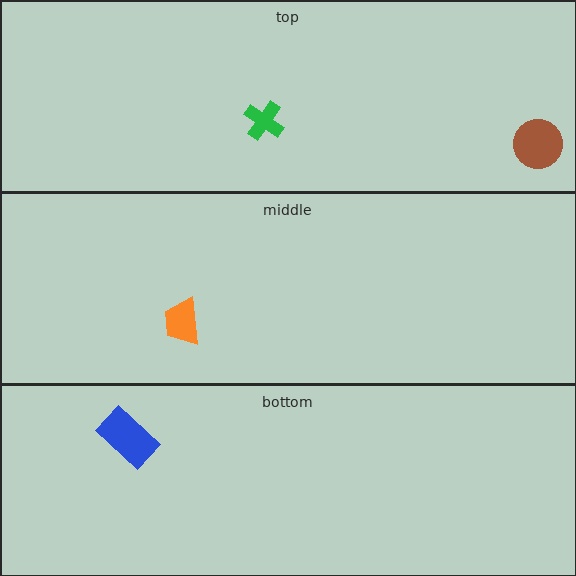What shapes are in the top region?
The green cross, the brown circle.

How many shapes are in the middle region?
1.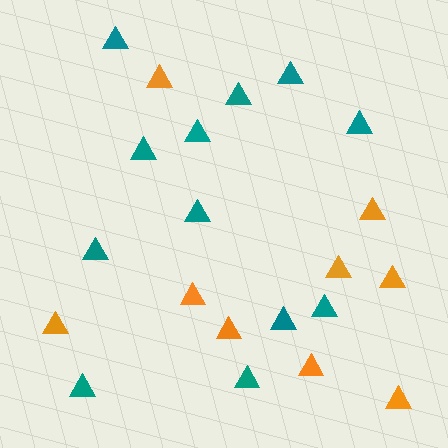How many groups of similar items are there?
There are 2 groups: one group of teal triangles (12) and one group of orange triangles (9).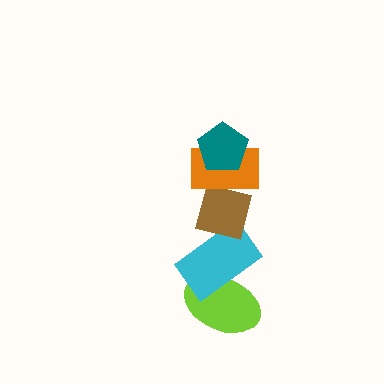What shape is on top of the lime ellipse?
The cyan rectangle is on top of the lime ellipse.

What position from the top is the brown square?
The brown square is 3rd from the top.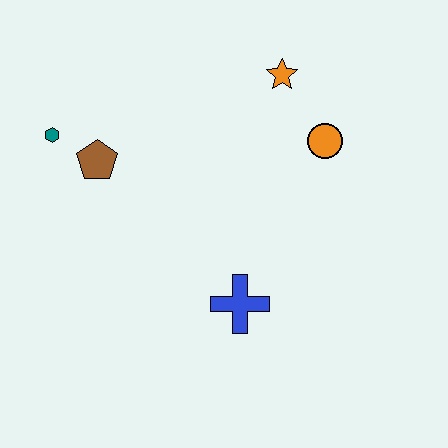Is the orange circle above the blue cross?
Yes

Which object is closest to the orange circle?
The orange star is closest to the orange circle.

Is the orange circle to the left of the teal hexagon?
No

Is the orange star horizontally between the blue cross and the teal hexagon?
No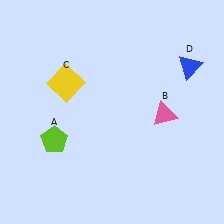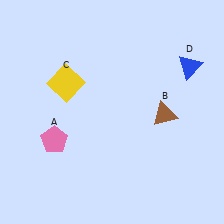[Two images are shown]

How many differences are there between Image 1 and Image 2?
There are 2 differences between the two images.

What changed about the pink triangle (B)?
In Image 1, B is pink. In Image 2, it changed to brown.